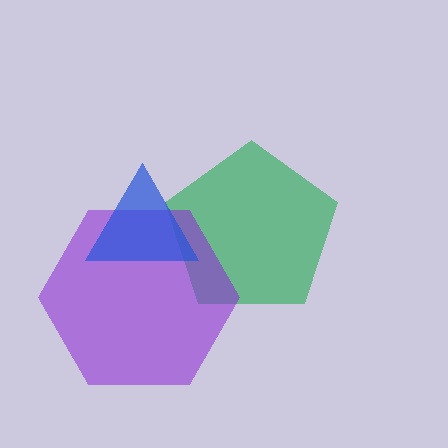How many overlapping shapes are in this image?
There are 3 overlapping shapes in the image.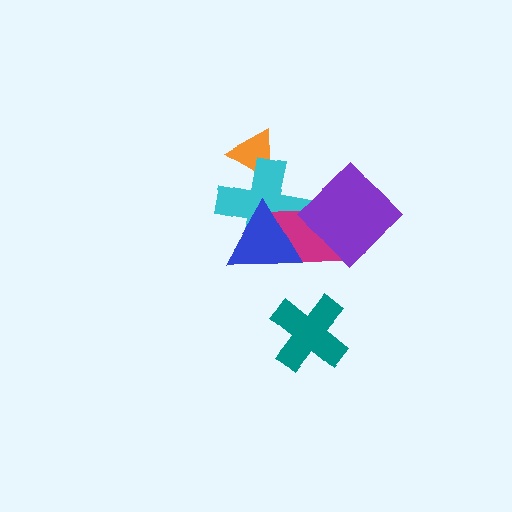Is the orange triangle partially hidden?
Yes, it is partially covered by another shape.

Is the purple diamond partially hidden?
No, no other shape covers it.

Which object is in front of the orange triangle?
The cyan cross is in front of the orange triangle.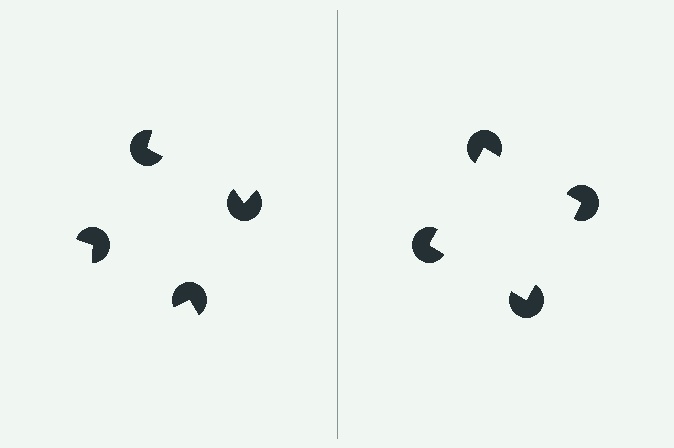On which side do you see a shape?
An illusory square appears on the right side. On the left side the wedge cuts are rotated, so no coherent shape forms.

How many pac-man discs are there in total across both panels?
8 — 4 on each side.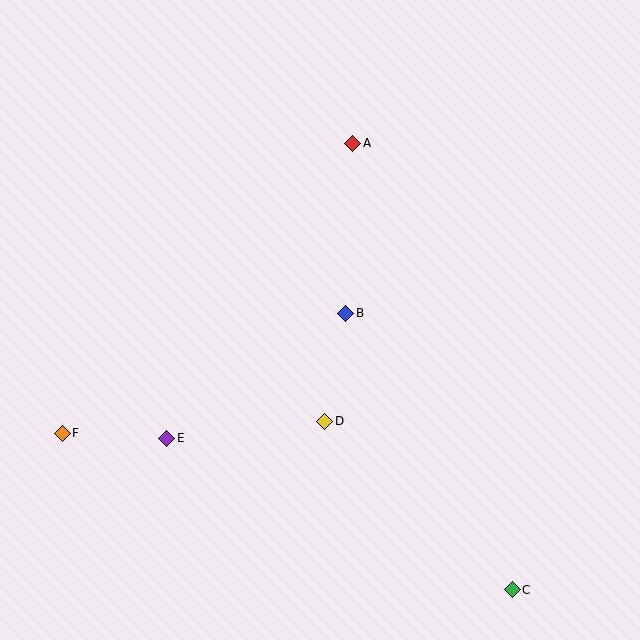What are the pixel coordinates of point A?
Point A is at (353, 143).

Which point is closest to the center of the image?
Point B at (346, 313) is closest to the center.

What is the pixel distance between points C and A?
The distance between C and A is 474 pixels.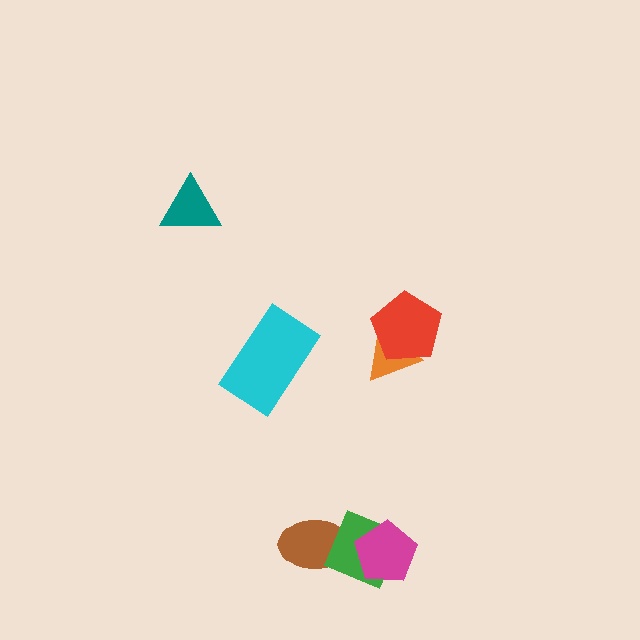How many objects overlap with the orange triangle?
1 object overlaps with the orange triangle.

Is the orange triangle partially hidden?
Yes, it is partially covered by another shape.